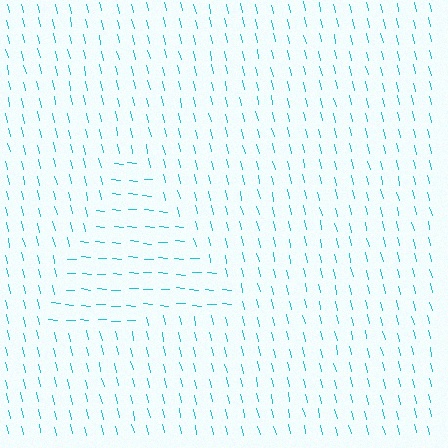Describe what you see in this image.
The image is filled with small cyan line segments. A triangle region in the image has lines oriented differently from the surrounding lines, creating a visible texture boundary.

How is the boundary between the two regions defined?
The boundary is defined purely by a change in line orientation (approximately 72 degrees difference). All lines are the same color and thickness.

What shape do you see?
I see a triangle.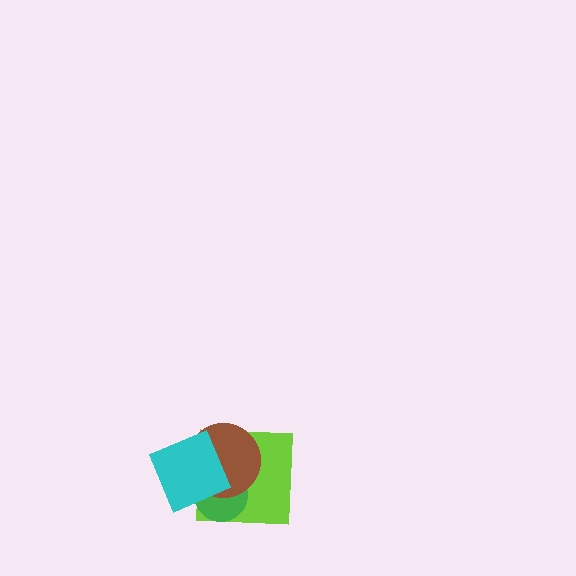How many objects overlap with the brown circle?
3 objects overlap with the brown circle.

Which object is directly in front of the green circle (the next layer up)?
The brown circle is directly in front of the green circle.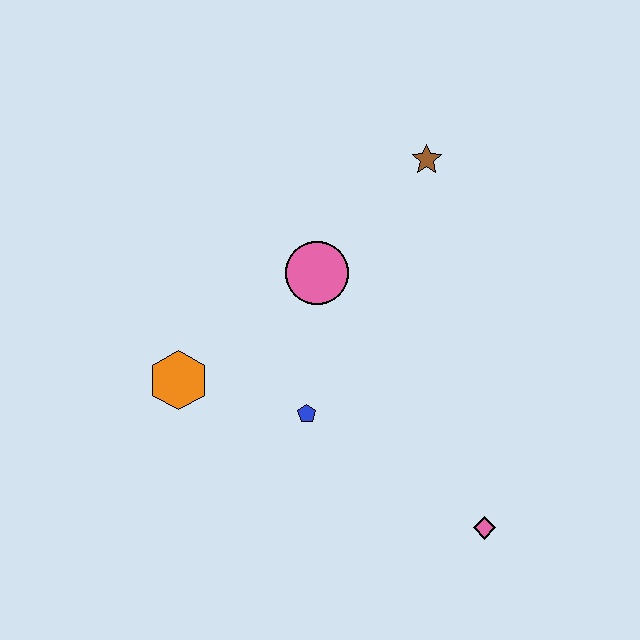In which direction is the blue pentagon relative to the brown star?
The blue pentagon is below the brown star.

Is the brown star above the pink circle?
Yes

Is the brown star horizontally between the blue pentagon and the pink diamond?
Yes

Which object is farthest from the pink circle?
The pink diamond is farthest from the pink circle.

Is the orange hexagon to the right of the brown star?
No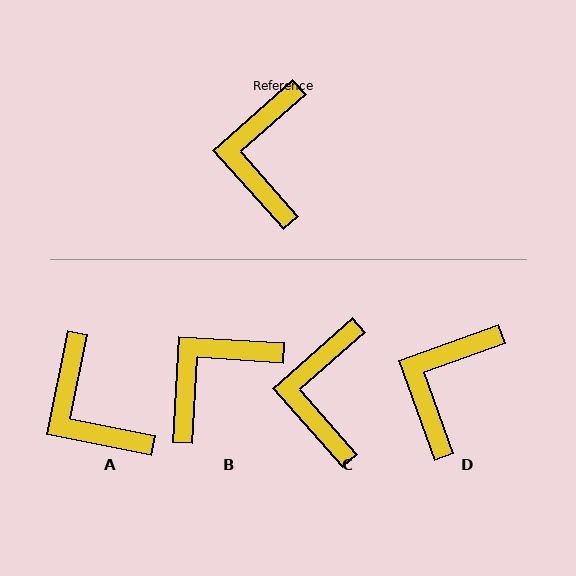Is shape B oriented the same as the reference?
No, it is off by about 45 degrees.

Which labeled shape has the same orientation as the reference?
C.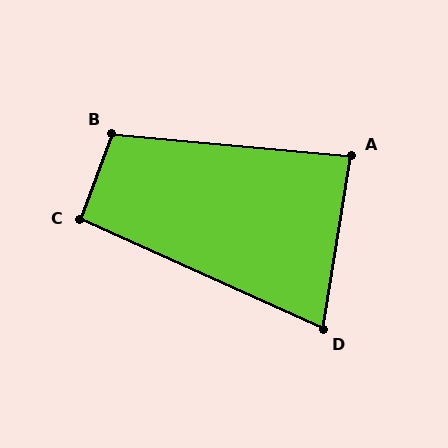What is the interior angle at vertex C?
Approximately 94 degrees (approximately right).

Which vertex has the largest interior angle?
B, at approximately 105 degrees.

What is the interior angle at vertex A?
Approximately 86 degrees (approximately right).